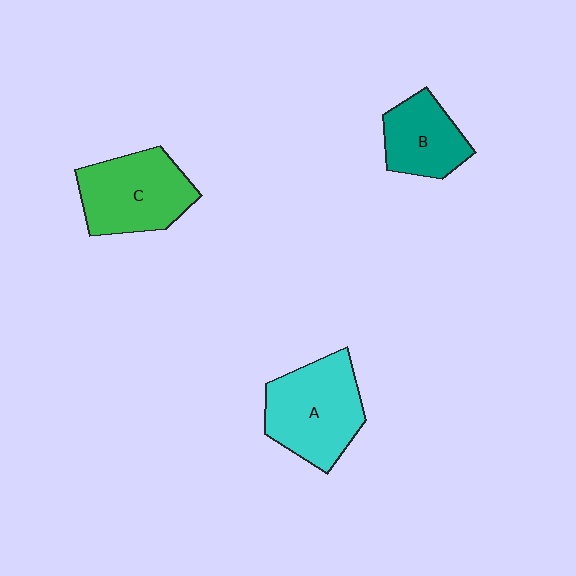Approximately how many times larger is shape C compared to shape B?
Approximately 1.4 times.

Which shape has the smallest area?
Shape B (teal).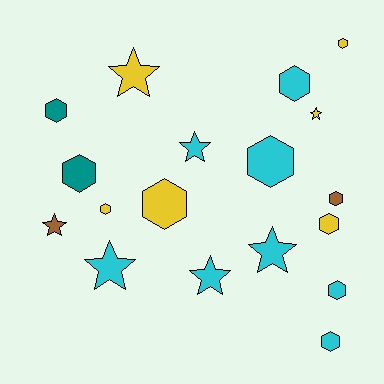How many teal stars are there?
There are no teal stars.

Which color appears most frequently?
Cyan, with 8 objects.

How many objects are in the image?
There are 18 objects.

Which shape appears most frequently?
Hexagon, with 11 objects.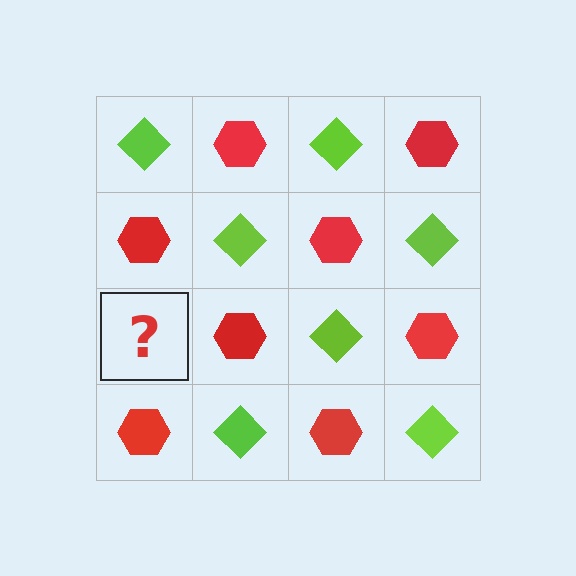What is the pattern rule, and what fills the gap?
The rule is that it alternates lime diamond and red hexagon in a checkerboard pattern. The gap should be filled with a lime diamond.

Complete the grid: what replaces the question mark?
The question mark should be replaced with a lime diamond.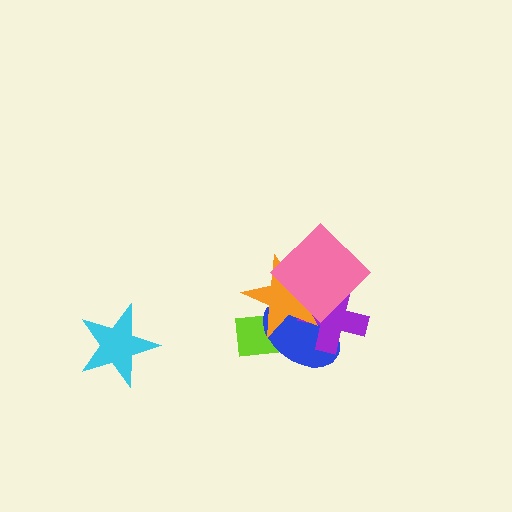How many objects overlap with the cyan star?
0 objects overlap with the cyan star.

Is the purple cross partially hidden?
Yes, it is partially covered by another shape.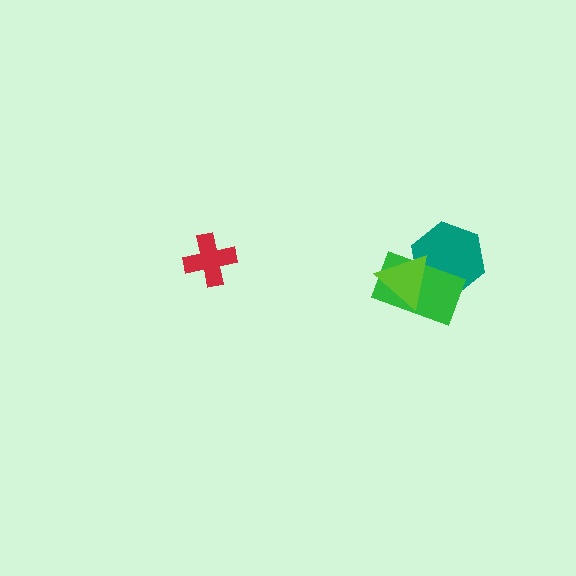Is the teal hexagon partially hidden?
Yes, it is partially covered by another shape.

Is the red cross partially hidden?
No, no other shape covers it.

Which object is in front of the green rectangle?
The lime triangle is in front of the green rectangle.